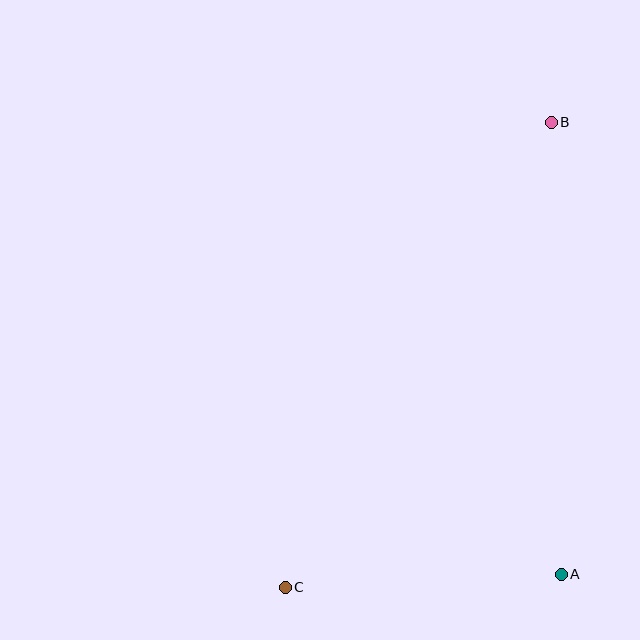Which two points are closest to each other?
Points A and C are closest to each other.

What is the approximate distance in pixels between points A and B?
The distance between A and B is approximately 452 pixels.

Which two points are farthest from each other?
Points B and C are farthest from each other.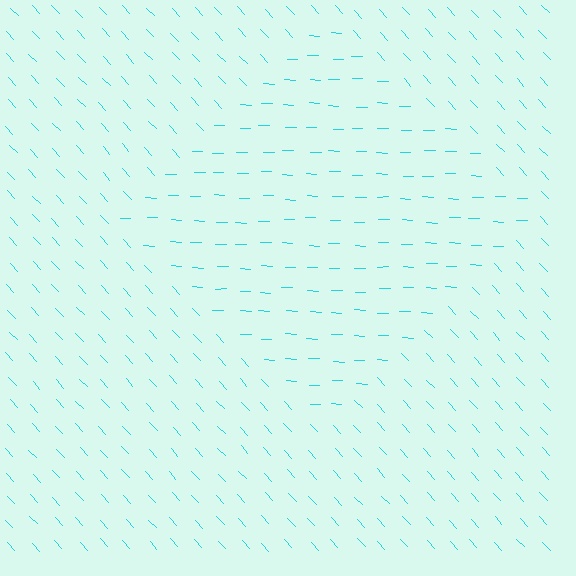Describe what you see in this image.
The image is filled with small cyan line segments. A diamond region in the image has lines oriented differently from the surrounding lines, creating a visible texture boundary.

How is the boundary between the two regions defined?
The boundary is defined purely by a change in line orientation (approximately 45 degrees difference). All lines are the same color and thickness.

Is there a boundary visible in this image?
Yes, there is a texture boundary formed by a change in line orientation.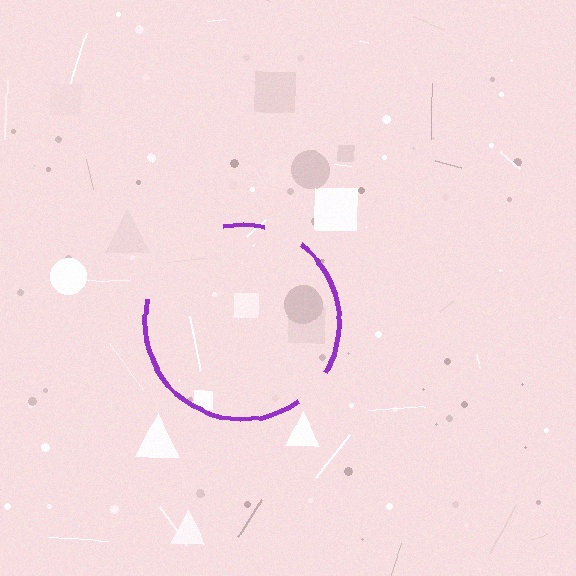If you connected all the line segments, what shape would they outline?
They would outline a circle.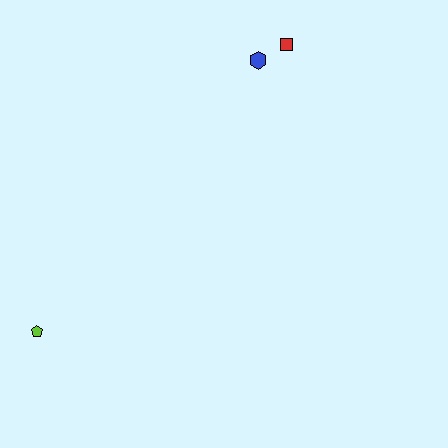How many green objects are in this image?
There are no green objects.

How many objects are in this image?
There are 3 objects.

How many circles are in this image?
There are no circles.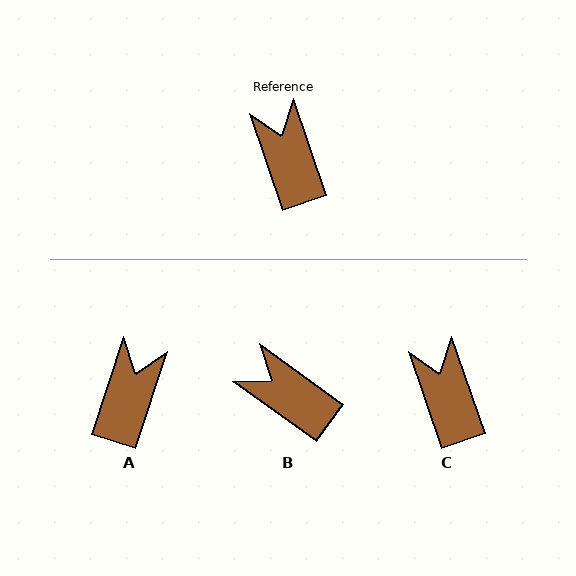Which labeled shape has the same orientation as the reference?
C.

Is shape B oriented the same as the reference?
No, it is off by about 35 degrees.